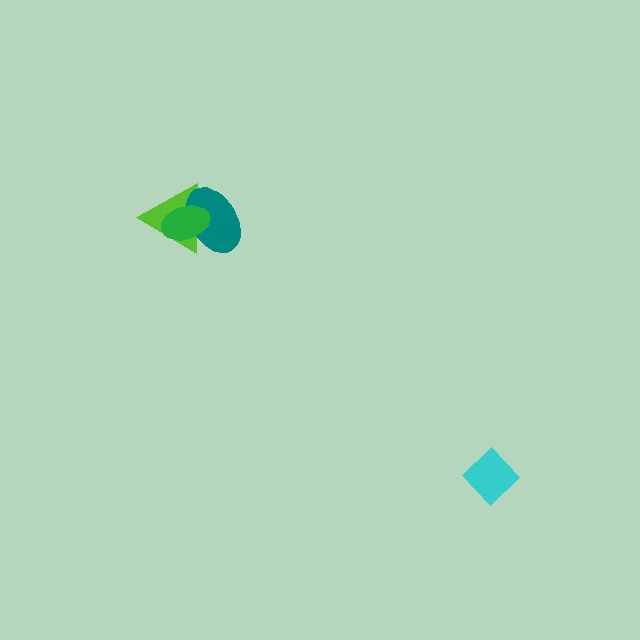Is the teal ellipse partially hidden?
Yes, it is partially covered by another shape.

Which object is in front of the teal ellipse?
The green ellipse is in front of the teal ellipse.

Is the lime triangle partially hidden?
Yes, it is partially covered by another shape.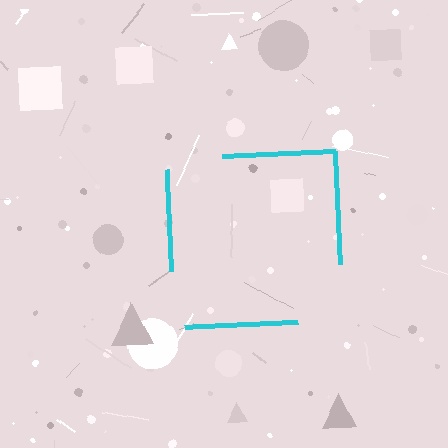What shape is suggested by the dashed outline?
The dashed outline suggests a square.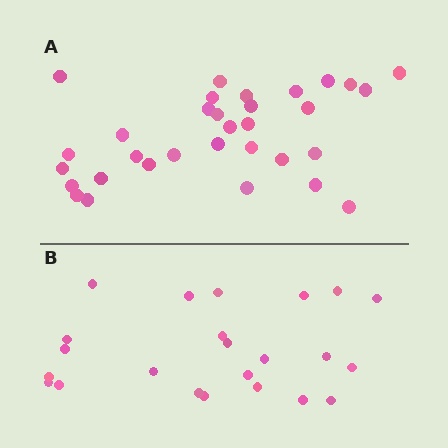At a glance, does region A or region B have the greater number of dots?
Region A (the top region) has more dots.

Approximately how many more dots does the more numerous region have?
Region A has roughly 8 or so more dots than region B.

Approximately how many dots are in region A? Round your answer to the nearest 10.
About 30 dots. (The exact count is 32, which rounds to 30.)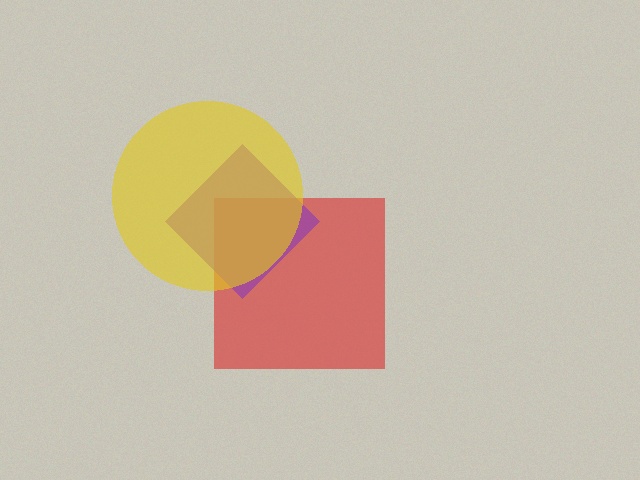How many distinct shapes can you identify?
There are 3 distinct shapes: a red square, a purple diamond, a yellow circle.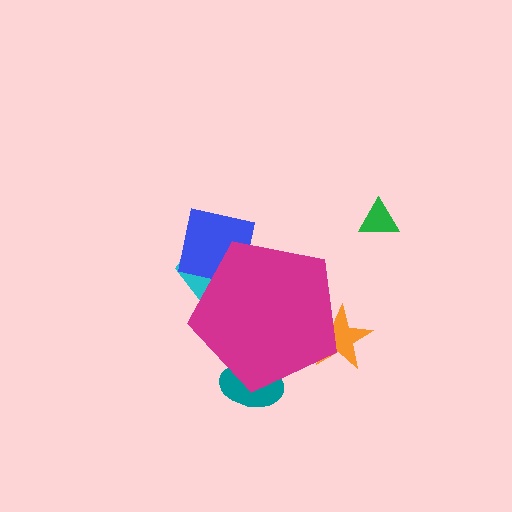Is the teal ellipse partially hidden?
Yes, the teal ellipse is partially hidden behind the magenta pentagon.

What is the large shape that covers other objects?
A magenta pentagon.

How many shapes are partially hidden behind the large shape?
4 shapes are partially hidden.